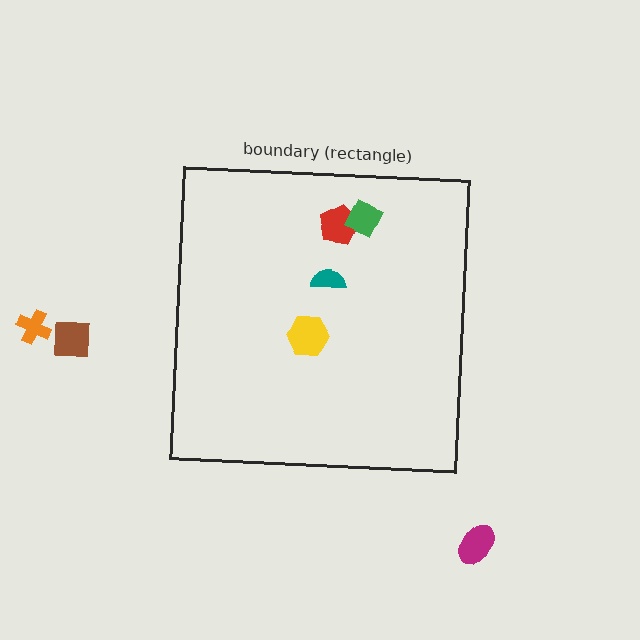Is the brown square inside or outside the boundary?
Outside.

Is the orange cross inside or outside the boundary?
Outside.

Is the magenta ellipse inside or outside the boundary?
Outside.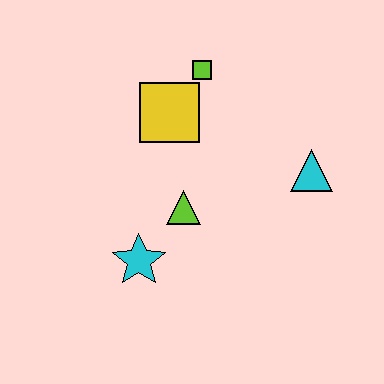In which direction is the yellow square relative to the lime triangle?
The yellow square is above the lime triangle.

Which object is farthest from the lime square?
The cyan star is farthest from the lime square.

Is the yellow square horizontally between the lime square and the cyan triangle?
No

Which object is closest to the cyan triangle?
The lime triangle is closest to the cyan triangle.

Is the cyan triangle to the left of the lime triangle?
No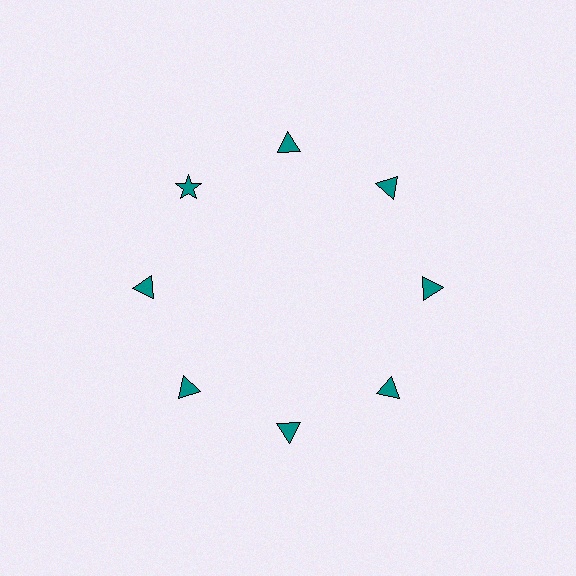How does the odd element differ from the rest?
It has a different shape: star instead of triangle.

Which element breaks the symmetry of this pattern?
The teal star at roughly the 10 o'clock position breaks the symmetry. All other shapes are teal triangles.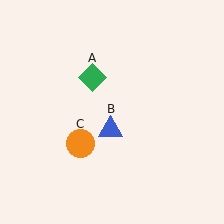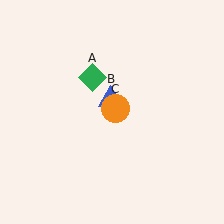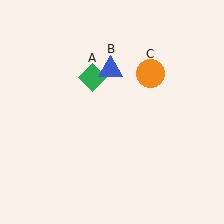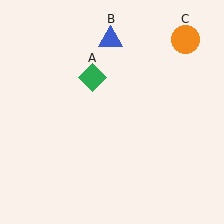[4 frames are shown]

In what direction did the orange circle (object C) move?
The orange circle (object C) moved up and to the right.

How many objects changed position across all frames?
2 objects changed position: blue triangle (object B), orange circle (object C).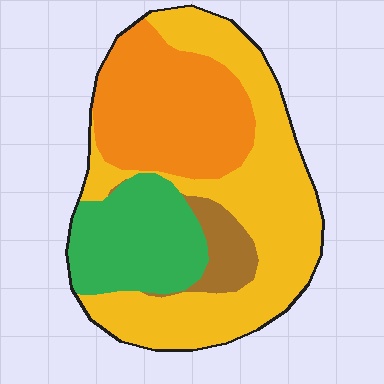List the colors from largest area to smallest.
From largest to smallest: yellow, orange, green, brown.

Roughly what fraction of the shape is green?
Green takes up about one fifth (1/5) of the shape.